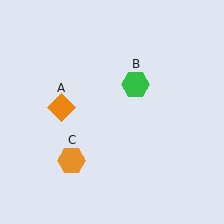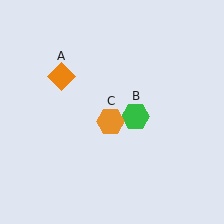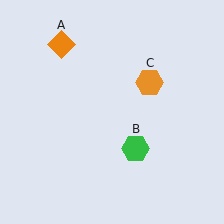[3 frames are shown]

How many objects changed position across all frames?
3 objects changed position: orange diamond (object A), green hexagon (object B), orange hexagon (object C).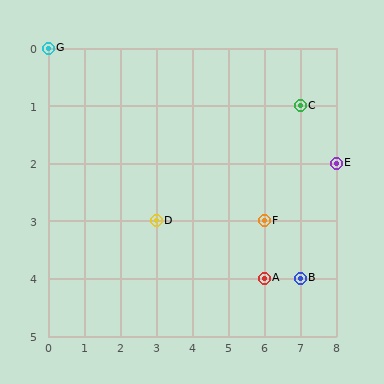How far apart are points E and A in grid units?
Points E and A are 2 columns and 2 rows apart (about 2.8 grid units diagonally).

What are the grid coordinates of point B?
Point B is at grid coordinates (7, 4).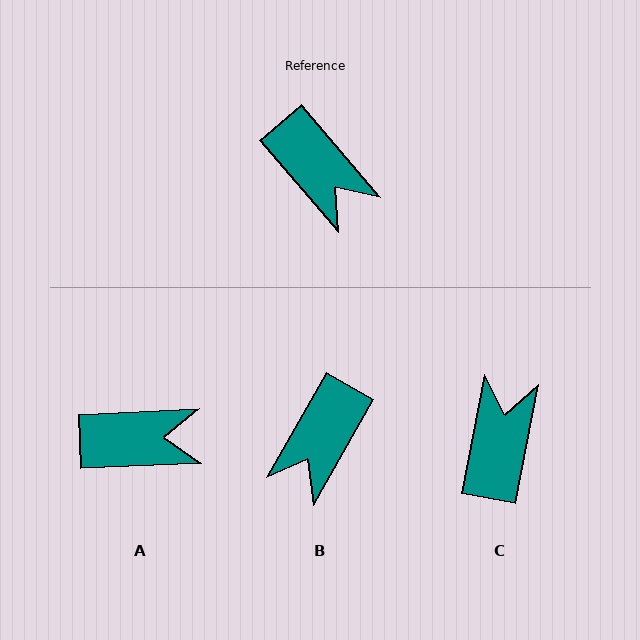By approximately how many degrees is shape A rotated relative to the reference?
Approximately 52 degrees counter-clockwise.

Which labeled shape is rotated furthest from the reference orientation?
C, about 129 degrees away.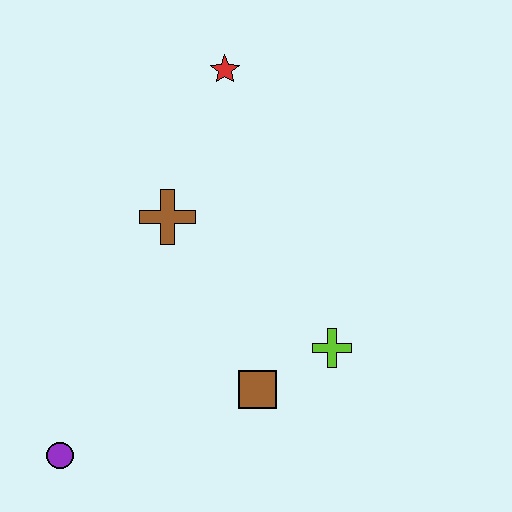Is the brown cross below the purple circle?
No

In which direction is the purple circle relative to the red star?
The purple circle is below the red star.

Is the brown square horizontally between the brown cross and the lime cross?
Yes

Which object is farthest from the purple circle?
The red star is farthest from the purple circle.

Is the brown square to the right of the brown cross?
Yes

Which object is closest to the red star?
The brown cross is closest to the red star.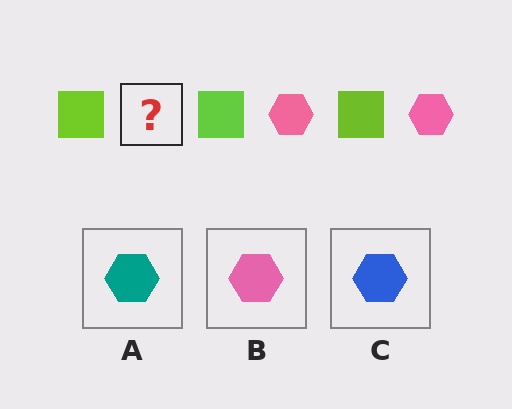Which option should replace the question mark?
Option B.